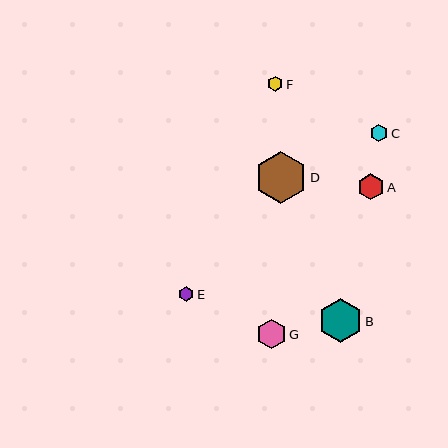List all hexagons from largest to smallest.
From largest to smallest: D, B, G, A, C, F, E.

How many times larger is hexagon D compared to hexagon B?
Hexagon D is approximately 1.2 times the size of hexagon B.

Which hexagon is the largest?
Hexagon D is the largest with a size of approximately 52 pixels.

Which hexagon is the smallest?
Hexagon E is the smallest with a size of approximately 15 pixels.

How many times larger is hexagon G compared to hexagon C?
Hexagon G is approximately 1.7 times the size of hexagon C.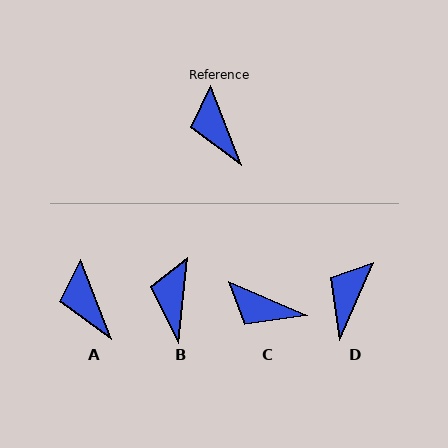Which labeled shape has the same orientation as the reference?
A.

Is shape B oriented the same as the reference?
No, it is off by about 27 degrees.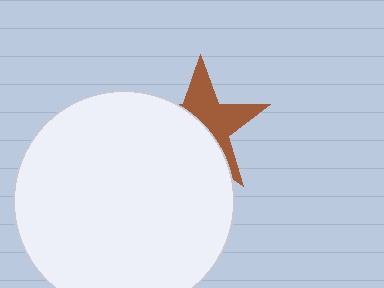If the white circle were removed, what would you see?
You would see the complete brown star.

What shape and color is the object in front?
The object in front is a white circle.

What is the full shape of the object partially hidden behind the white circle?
The partially hidden object is a brown star.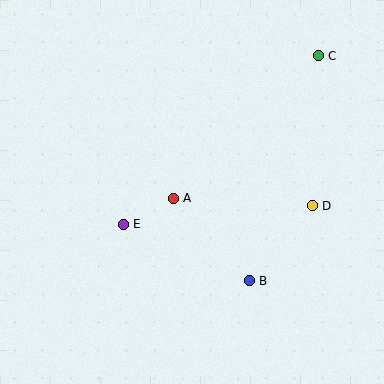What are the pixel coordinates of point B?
Point B is at (249, 281).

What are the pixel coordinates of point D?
Point D is at (312, 206).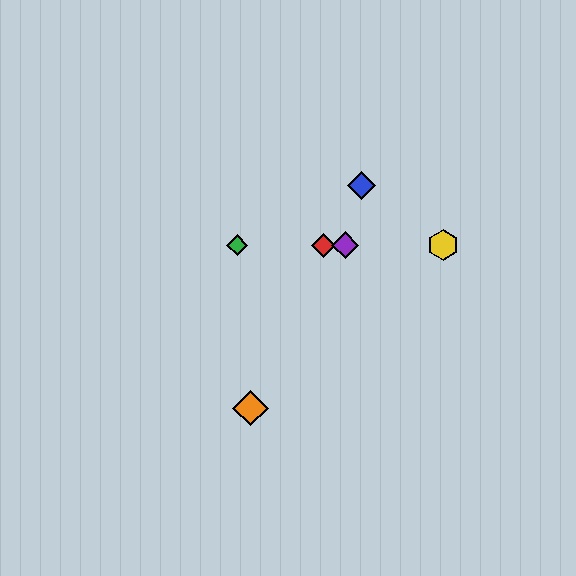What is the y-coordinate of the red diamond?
The red diamond is at y≈245.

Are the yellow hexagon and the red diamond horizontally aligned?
Yes, both are at y≈245.